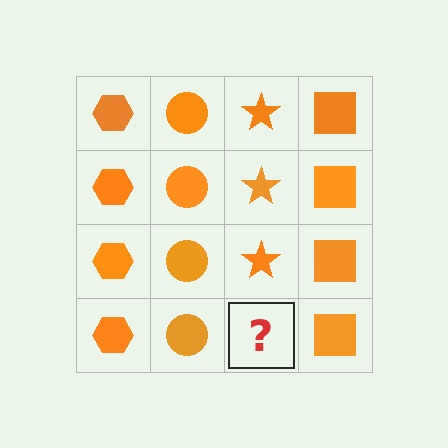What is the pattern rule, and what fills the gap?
The rule is that each column has a consistent shape. The gap should be filled with an orange star.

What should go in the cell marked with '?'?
The missing cell should contain an orange star.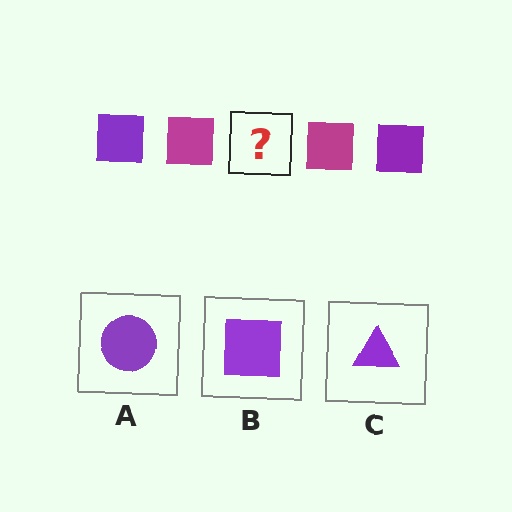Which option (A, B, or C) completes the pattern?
B.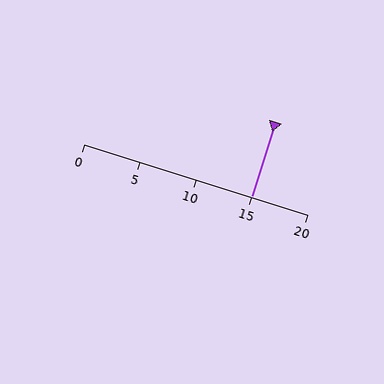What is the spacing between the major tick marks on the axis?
The major ticks are spaced 5 apart.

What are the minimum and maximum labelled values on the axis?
The axis runs from 0 to 20.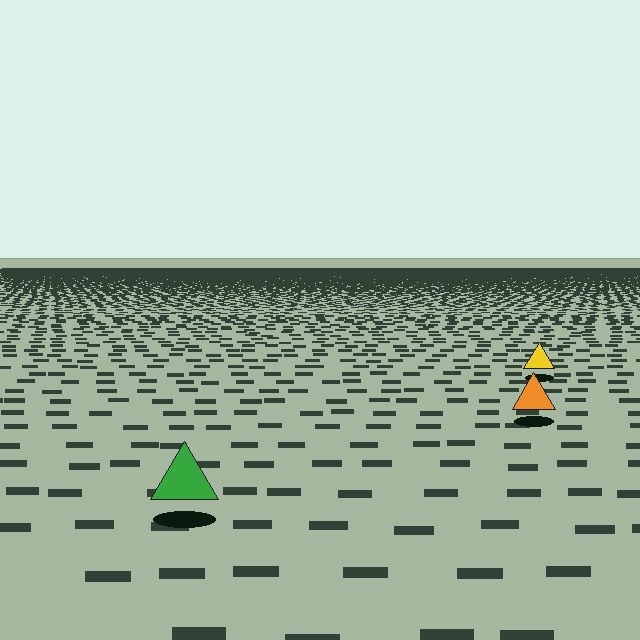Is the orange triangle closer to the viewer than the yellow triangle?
Yes. The orange triangle is closer — you can tell from the texture gradient: the ground texture is coarser near it.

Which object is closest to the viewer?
The green triangle is closest. The texture marks near it are larger and more spread out.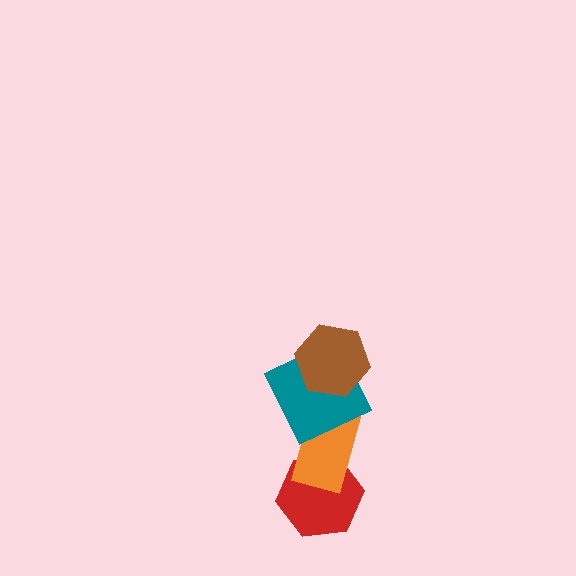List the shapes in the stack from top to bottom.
From top to bottom: the brown hexagon, the teal square, the orange rectangle, the red hexagon.